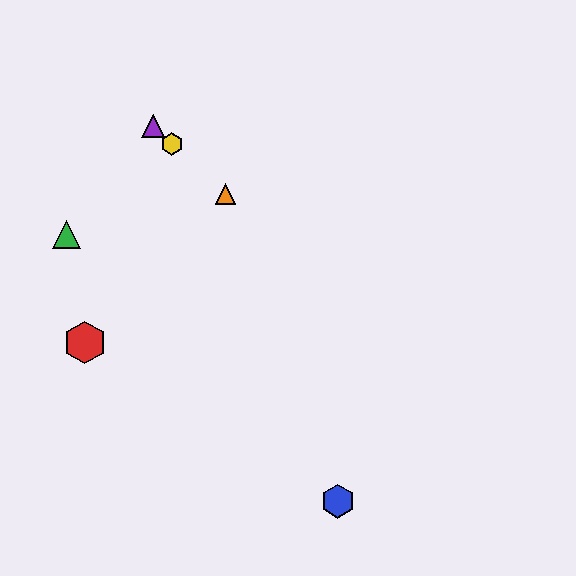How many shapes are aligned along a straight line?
3 shapes (the yellow hexagon, the purple triangle, the orange triangle) are aligned along a straight line.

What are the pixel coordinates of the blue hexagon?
The blue hexagon is at (338, 501).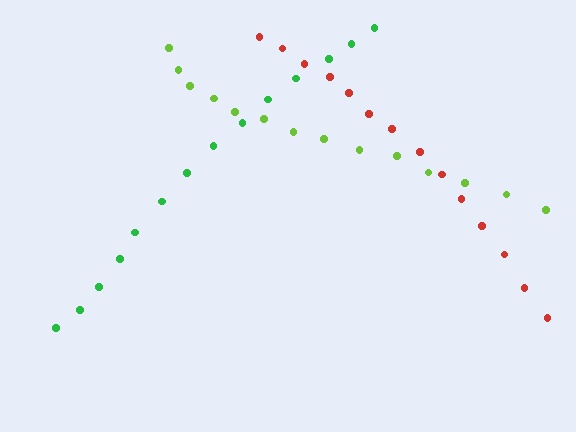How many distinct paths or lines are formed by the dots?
There are 3 distinct paths.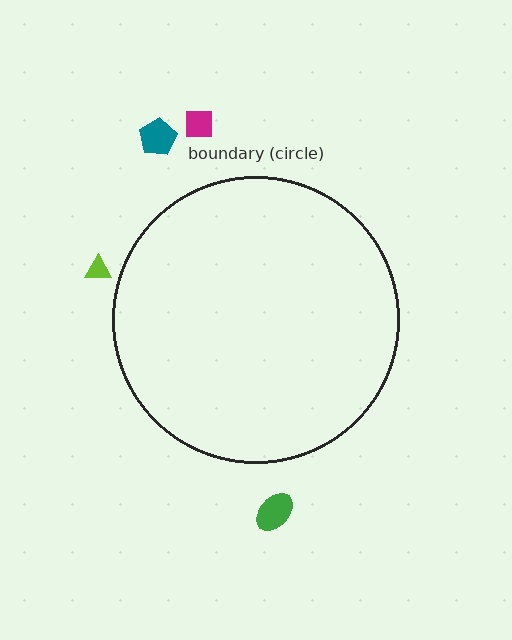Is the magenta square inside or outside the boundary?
Outside.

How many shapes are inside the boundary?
0 inside, 4 outside.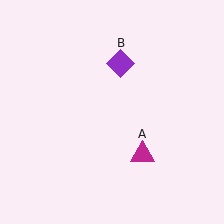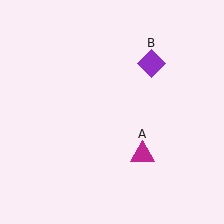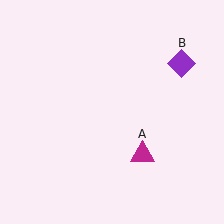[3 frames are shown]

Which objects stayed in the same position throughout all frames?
Magenta triangle (object A) remained stationary.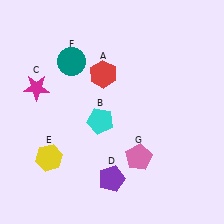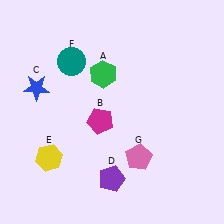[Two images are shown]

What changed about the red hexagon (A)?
In Image 1, A is red. In Image 2, it changed to green.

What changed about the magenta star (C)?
In Image 1, C is magenta. In Image 2, it changed to blue.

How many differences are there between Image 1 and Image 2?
There are 3 differences between the two images.